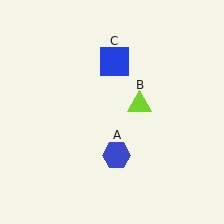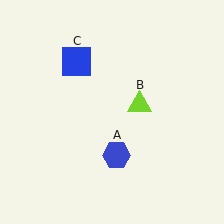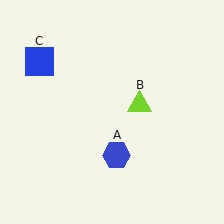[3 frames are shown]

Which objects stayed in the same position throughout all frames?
Blue hexagon (object A) and lime triangle (object B) remained stationary.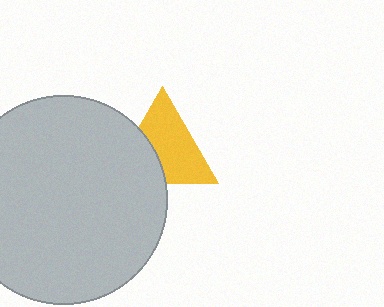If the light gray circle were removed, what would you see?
You would see the complete yellow triangle.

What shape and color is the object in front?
The object in front is a light gray circle.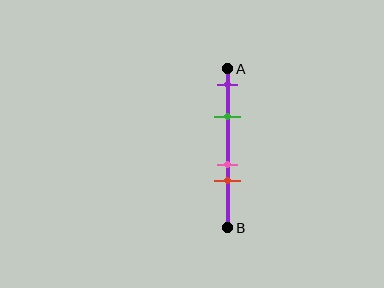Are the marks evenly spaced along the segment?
No, the marks are not evenly spaced.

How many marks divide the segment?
There are 4 marks dividing the segment.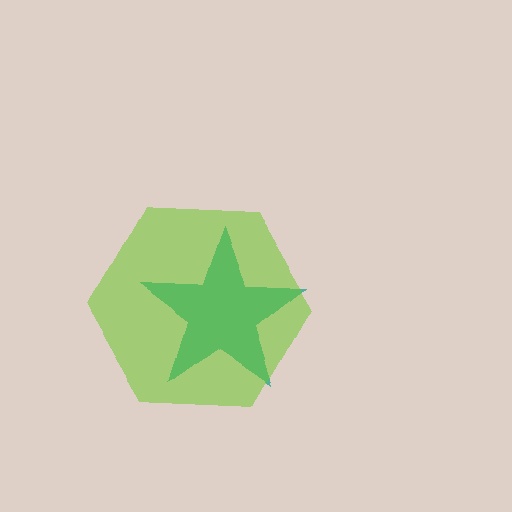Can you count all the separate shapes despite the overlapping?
Yes, there are 2 separate shapes.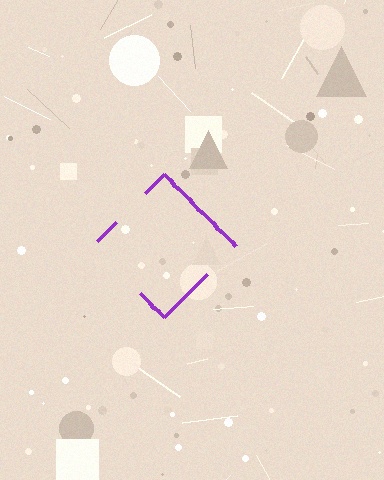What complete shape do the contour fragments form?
The contour fragments form a diamond.